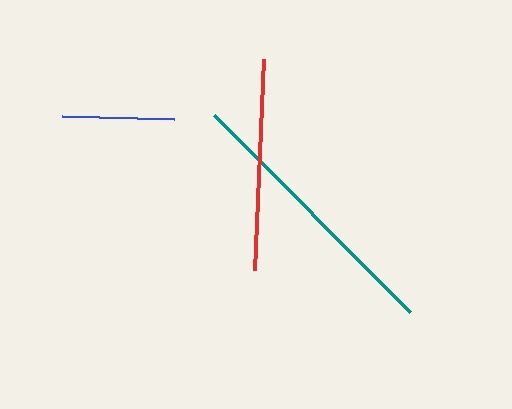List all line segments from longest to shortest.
From longest to shortest: teal, red, blue.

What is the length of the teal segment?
The teal segment is approximately 279 pixels long.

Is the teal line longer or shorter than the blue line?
The teal line is longer than the blue line.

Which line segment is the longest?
The teal line is the longest at approximately 279 pixels.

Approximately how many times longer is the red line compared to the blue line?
The red line is approximately 1.9 times the length of the blue line.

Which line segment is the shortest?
The blue line is the shortest at approximately 112 pixels.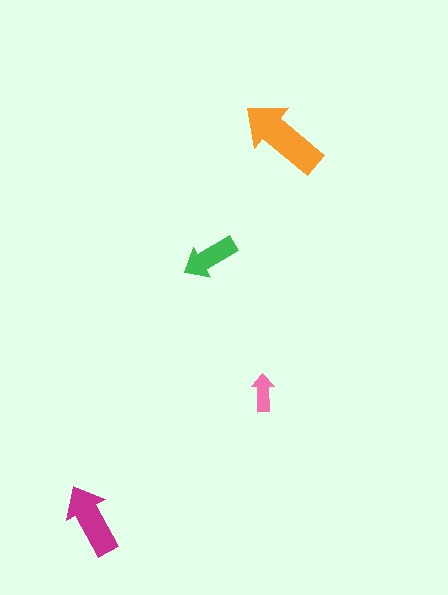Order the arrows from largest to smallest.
the orange one, the magenta one, the green one, the pink one.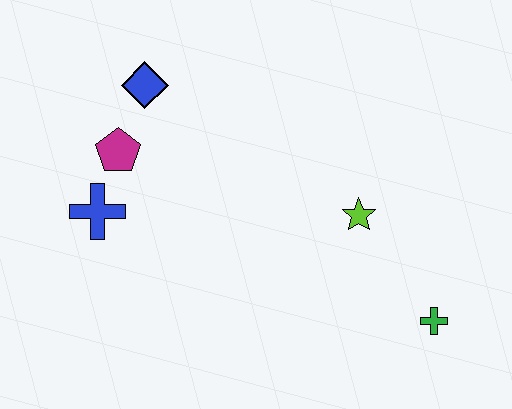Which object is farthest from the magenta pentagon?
The green cross is farthest from the magenta pentagon.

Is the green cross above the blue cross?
No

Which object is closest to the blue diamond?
The magenta pentagon is closest to the blue diamond.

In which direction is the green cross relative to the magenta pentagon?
The green cross is to the right of the magenta pentagon.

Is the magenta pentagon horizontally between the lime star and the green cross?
No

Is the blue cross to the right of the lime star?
No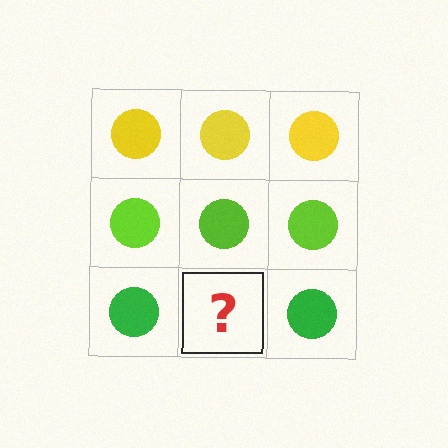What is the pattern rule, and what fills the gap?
The rule is that each row has a consistent color. The gap should be filled with a green circle.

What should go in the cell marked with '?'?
The missing cell should contain a green circle.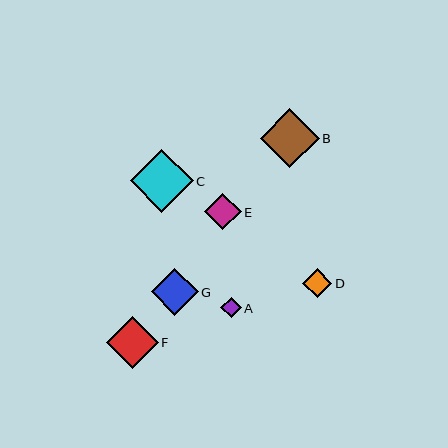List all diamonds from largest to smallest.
From largest to smallest: C, B, F, G, E, D, A.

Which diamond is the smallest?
Diamond A is the smallest with a size of approximately 20 pixels.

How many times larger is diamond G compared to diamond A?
Diamond G is approximately 2.3 times the size of diamond A.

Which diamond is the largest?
Diamond C is the largest with a size of approximately 63 pixels.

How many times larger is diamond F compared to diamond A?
Diamond F is approximately 2.6 times the size of diamond A.